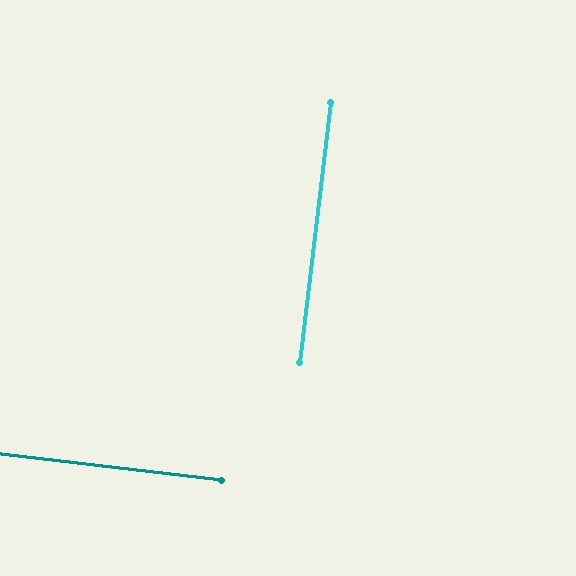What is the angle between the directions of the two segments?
Approximately 90 degrees.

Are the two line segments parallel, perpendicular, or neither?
Perpendicular — they meet at approximately 90°.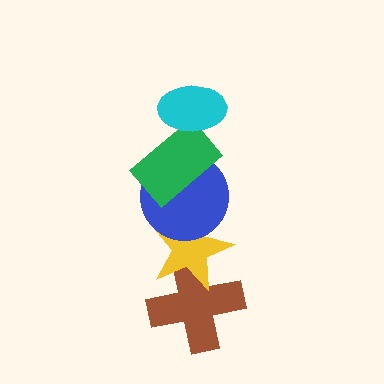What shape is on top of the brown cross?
The yellow star is on top of the brown cross.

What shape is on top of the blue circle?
The green rectangle is on top of the blue circle.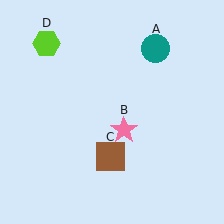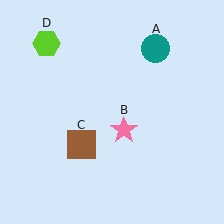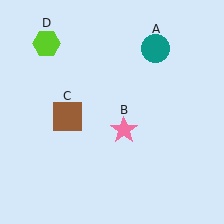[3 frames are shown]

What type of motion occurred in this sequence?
The brown square (object C) rotated clockwise around the center of the scene.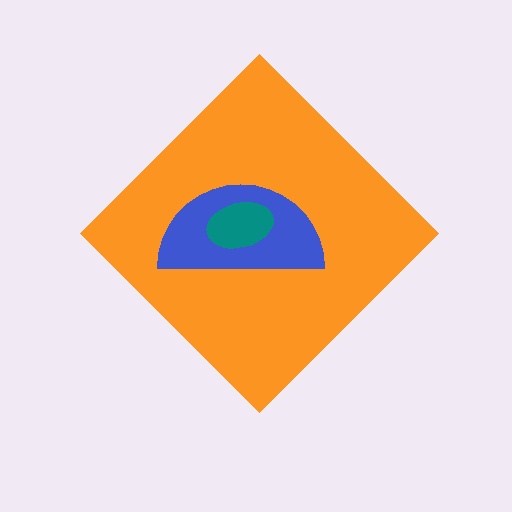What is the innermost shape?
The teal ellipse.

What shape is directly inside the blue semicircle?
The teal ellipse.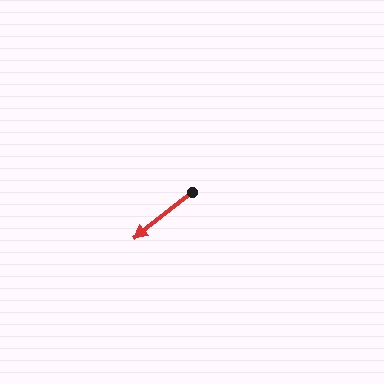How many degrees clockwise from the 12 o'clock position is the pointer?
Approximately 232 degrees.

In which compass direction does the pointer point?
Southwest.